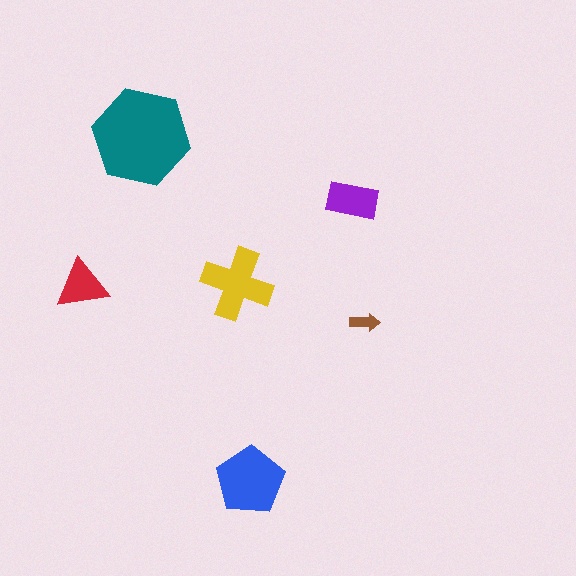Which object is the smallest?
The brown arrow.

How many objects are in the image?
There are 6 objects in the image.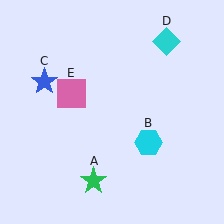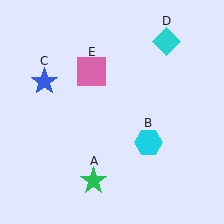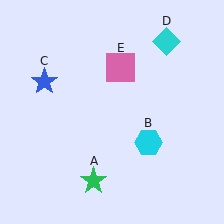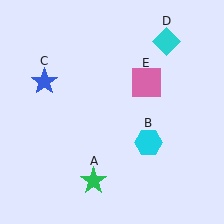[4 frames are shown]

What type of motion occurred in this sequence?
The pink square (object E) rotated clockwise around the center of the scene.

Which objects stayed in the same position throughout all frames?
Green star (object A) and cyan hexagon (object B) and blue star (object C) and cyan diamond (object D) remained stationary.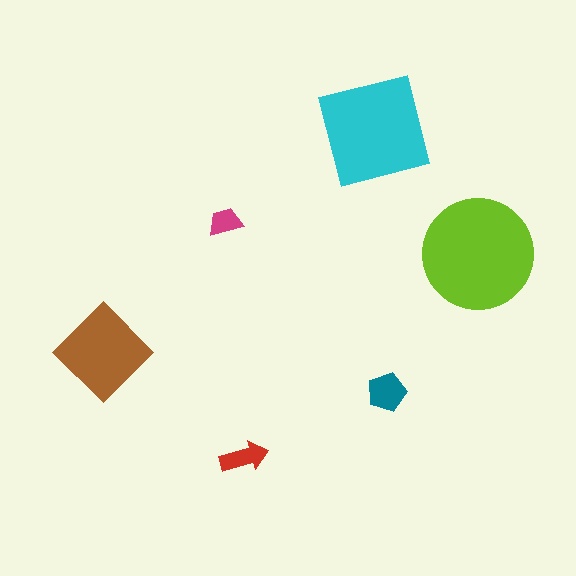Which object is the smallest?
The magenta trapezoid.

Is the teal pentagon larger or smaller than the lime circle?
Smaller.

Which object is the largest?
The lime circle.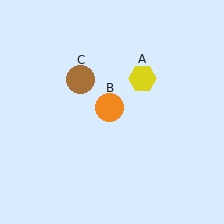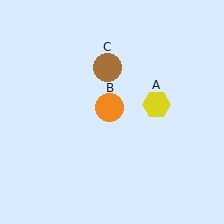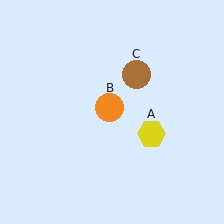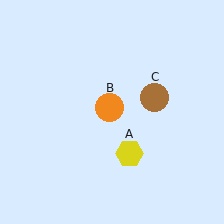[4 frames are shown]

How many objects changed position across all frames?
2 objects changed position: yellow hexagon (object A), brown circle (object C).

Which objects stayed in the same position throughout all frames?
Orange circle (object B) remained stationary.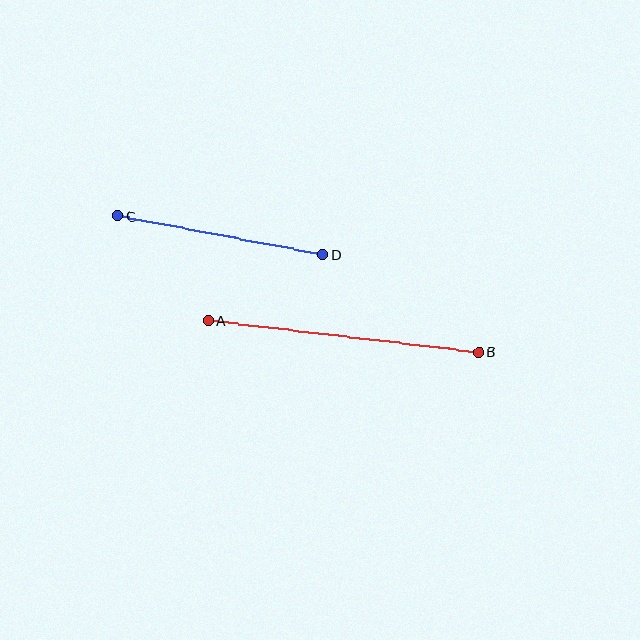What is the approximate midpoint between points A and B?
The midpoint is at approximately (344, 336) pixels.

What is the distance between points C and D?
The distance is approximately 209 pixels.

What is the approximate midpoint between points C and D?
The midpoint is at approximately (220, 235) pixels.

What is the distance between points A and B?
The distance is approximately 272 pixels.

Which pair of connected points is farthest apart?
Points A and B are farthest apart.